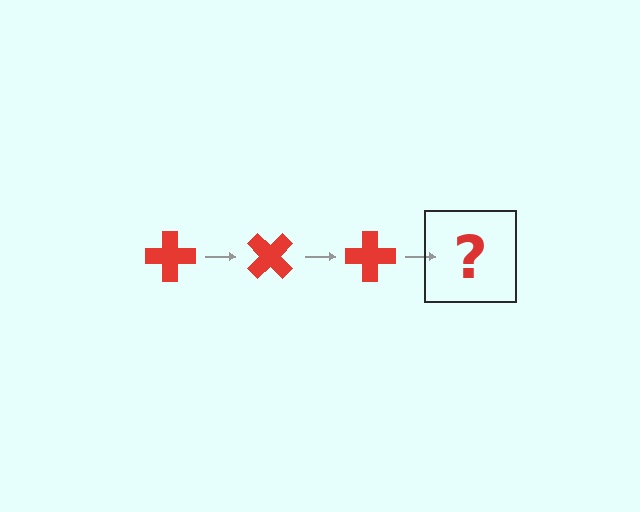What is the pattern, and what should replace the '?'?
The pattern is that the cross rotates 45 degrees each step. The '?' should be a red cross rotated 135 degrees.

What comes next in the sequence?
The next element should be a red cross rotated 135 degrees.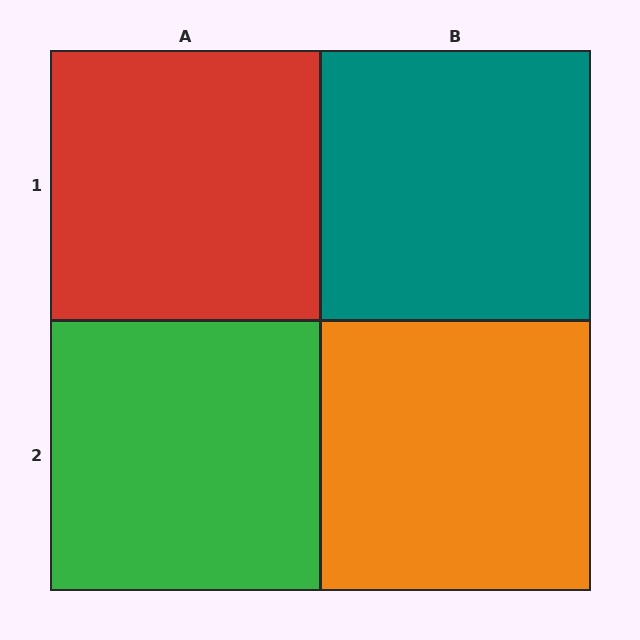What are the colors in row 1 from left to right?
Red, teal.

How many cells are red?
1 cell is red.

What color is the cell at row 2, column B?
Orange.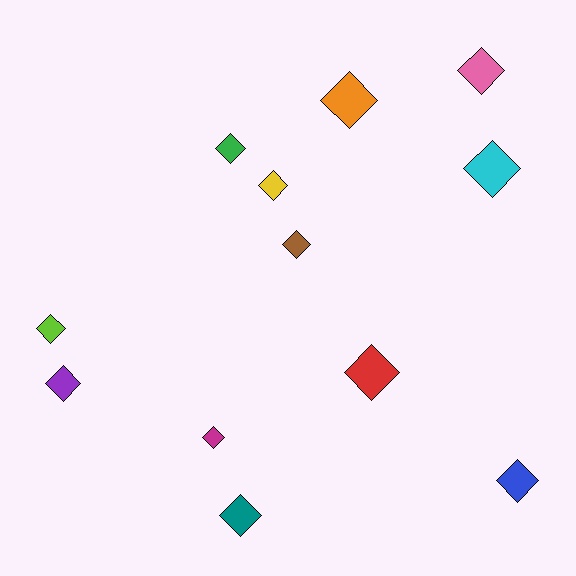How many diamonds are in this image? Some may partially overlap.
There are 12 diamonds.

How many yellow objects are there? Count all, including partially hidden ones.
There is 1 yellow object.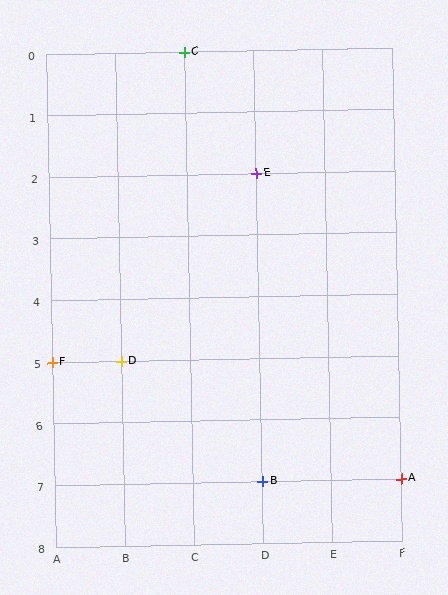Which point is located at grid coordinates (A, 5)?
Point F is at (A, 5).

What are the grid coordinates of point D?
Point D is at grid coordinates (B, 5).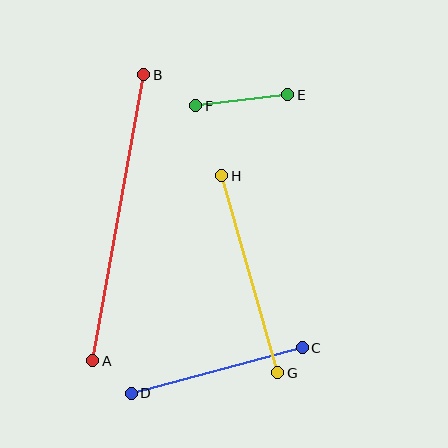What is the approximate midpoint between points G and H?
The midpoint is at approximately (250, 274) pixels.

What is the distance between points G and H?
The distance is approximately 205 pixels.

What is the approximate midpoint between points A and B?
The midpoint is at approximately (118, 218) pixels.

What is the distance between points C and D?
The distance is approximately 177 pixels.